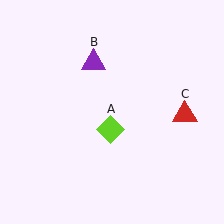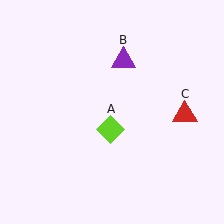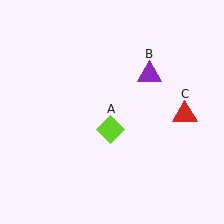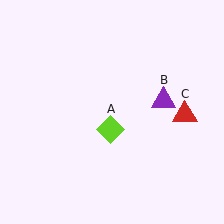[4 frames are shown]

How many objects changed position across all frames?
1 object changed position: purple triangle (object B).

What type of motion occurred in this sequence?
The purple triangle (object B) rotated clockwise around the center of the scene.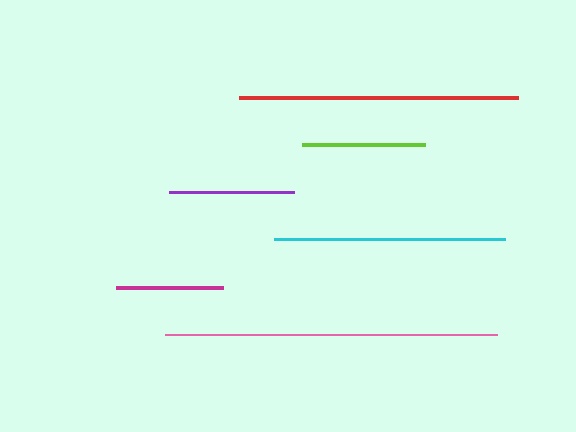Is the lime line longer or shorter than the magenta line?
The lime line is longer than the magenta line.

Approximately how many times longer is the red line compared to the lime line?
The red line is approximately 2.3 times the length of the lime line.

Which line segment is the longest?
The pink line is the longest at approximately 331 pixels.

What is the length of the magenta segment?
The magenta segment is approximately 107 pixels long.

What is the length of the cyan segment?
The cyan segment is approximately 231 pixels long.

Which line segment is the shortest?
The magenta line is the shortest at approximately 107 pixels.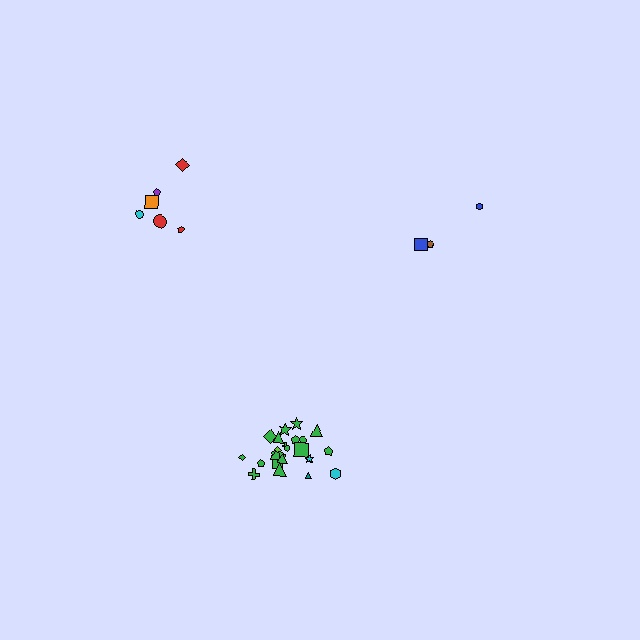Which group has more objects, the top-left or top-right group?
The top-left group.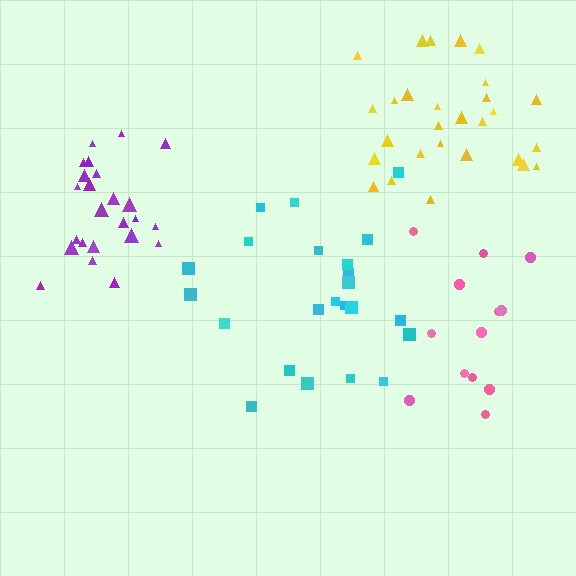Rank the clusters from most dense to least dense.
purple, yellow, cyan, pink.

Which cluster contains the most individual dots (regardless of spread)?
Yellow (28).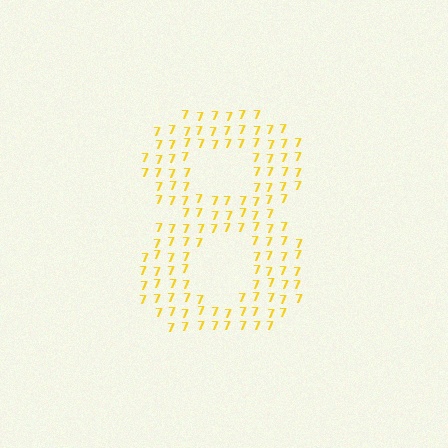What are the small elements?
The small elements are digit 7's.